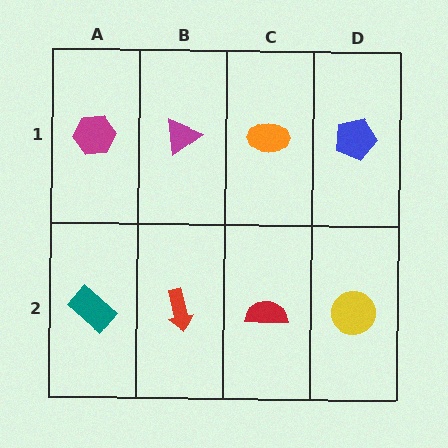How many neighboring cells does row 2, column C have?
3.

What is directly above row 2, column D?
A blue pentagon.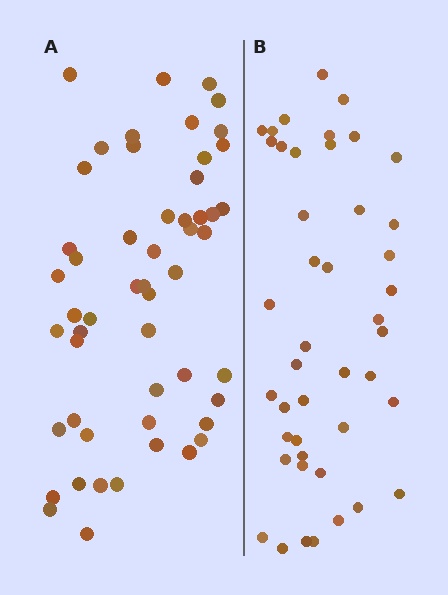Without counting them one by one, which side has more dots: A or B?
Region A (the left region) has more dots.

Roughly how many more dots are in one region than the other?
Region A has roughly 8 or so more dots than region B.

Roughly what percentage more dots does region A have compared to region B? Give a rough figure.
About 20% more.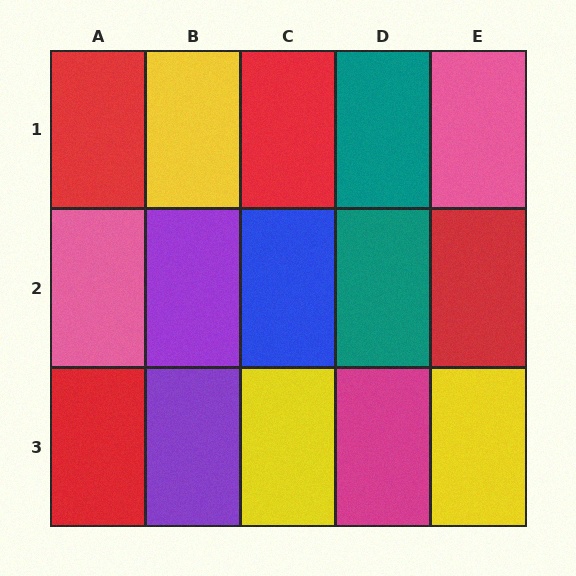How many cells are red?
4 cells are red.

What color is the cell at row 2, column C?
Blue.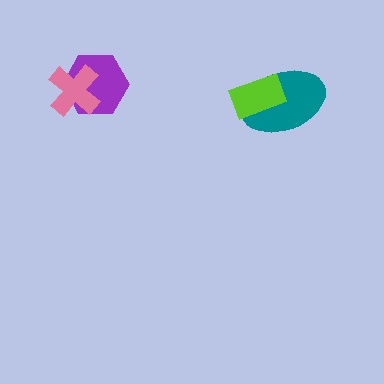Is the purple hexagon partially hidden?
Yes, it is partially covered by another shape.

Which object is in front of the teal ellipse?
The lime rectangle is in front of the teal ellipse.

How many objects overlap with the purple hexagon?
1 object overlaps with the purple hexagon.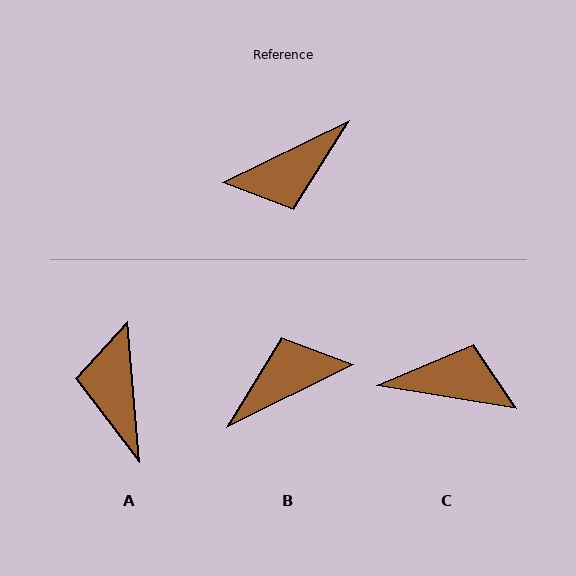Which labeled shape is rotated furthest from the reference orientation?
B, about 179 degrees away.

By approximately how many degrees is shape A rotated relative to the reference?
Approximately 111 degrees clockwise.